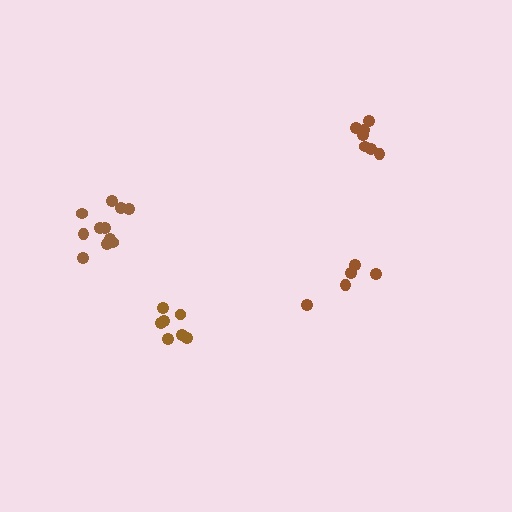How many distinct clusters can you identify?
There are 4 distinct clusters.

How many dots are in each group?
Group 1: 7 dots, Group 2: 7 dots, Group 3: 11 dots, Group 4: 5 dots (30 total).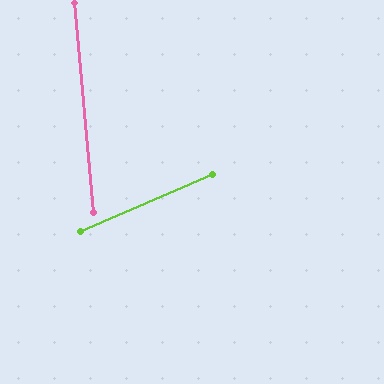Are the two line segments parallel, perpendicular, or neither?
Neither parallel nor perpendicular — they differ by about 72°.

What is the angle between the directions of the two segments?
Approximately 72 degrees.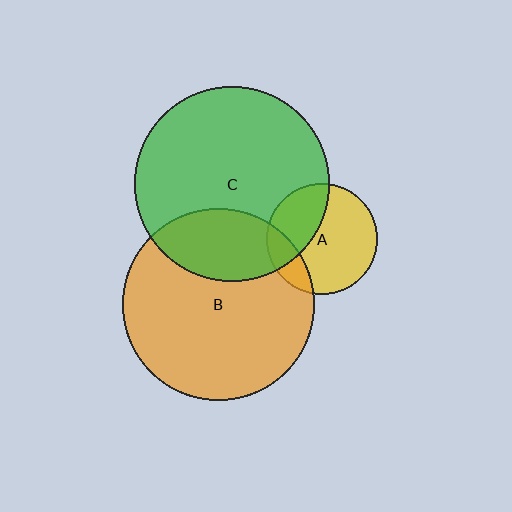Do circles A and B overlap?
Yes.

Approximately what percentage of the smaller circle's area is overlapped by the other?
Approximately 15%.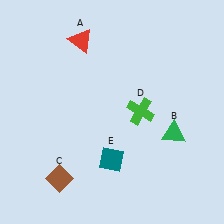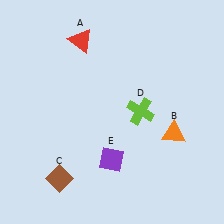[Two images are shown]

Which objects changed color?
B changed from green to orange. D changed from green to lime. E changed from teal to purple.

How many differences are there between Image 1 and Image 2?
There are 3 differences between the two images.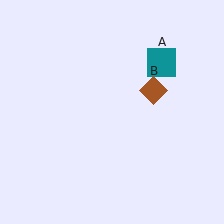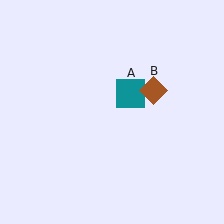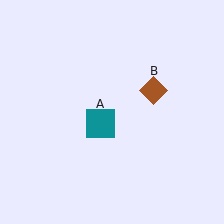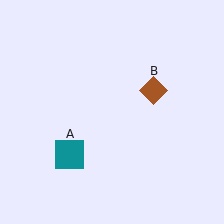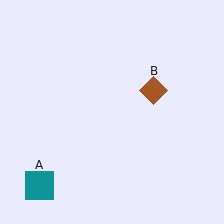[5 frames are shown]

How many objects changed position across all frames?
1 object changed position: teal square (object A).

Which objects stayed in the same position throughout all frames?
Brown diamond (object B) remained stationary.